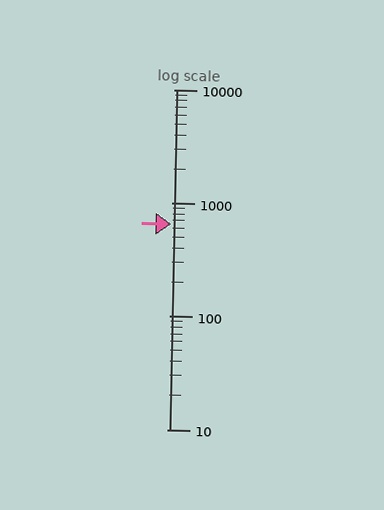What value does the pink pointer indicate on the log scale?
The pointer indicates approximately 650.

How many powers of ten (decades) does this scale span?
The scale spans 3 decades, from 10 to 10000.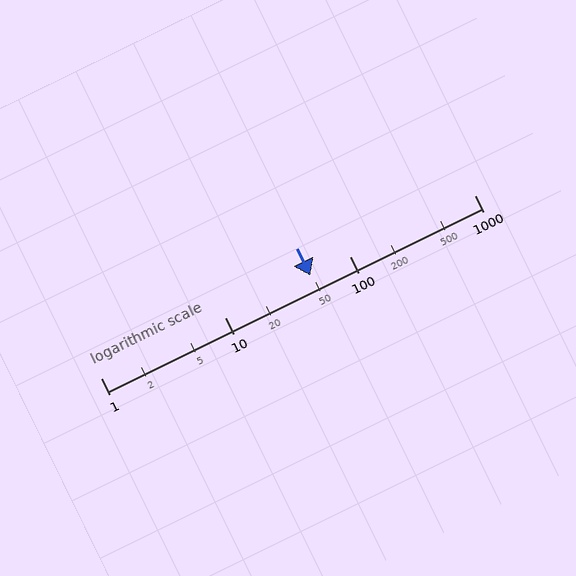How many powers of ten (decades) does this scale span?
The scale spans 3 decades, from 1 to 1000.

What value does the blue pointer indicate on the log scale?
The pointer indicates approximately 48.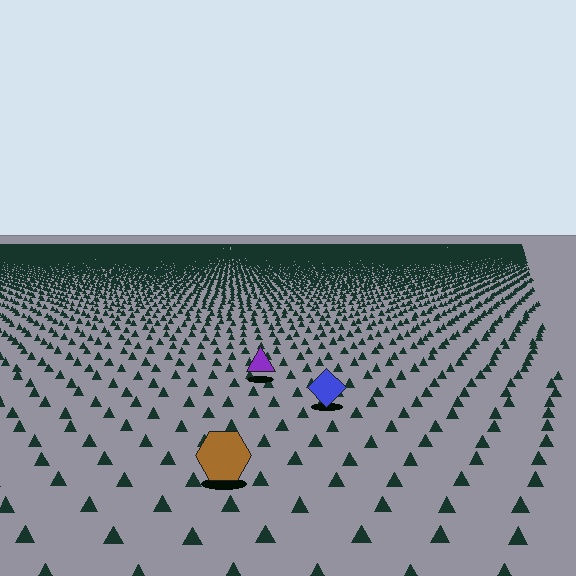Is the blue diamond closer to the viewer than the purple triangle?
Yes. The blue diamond is closer — you can tell from the texture gradient: the ground texture is coarser near it.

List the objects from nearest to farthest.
From nearest to farthest: the brown hexagon, the blue diamond, the purple triangle.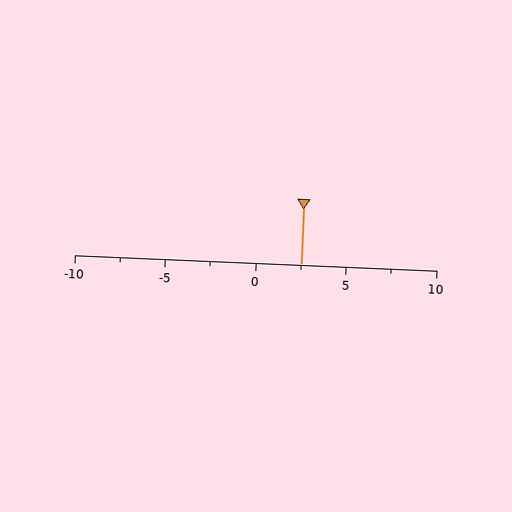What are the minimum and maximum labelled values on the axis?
The axis runs from -10 to 10.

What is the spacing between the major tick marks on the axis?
The major ticks are spaced 5 apart.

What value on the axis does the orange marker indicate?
The marker indicates approximately 2.5.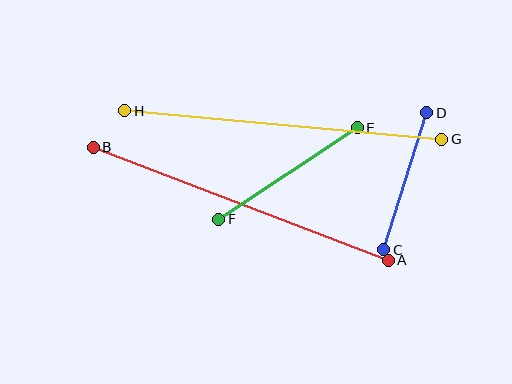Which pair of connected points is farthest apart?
Points G and H are farthest apart.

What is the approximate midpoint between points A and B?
The midpoint is at approximately (241, 204) pixels.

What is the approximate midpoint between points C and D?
The midpoint is at approximately (405, 181) pixels.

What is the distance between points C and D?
The distance is approximately 144 pixels.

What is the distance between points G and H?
The distance is approximately 318 pixels.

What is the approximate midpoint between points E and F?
The midpoint is at approximately (288, 173) pixels.